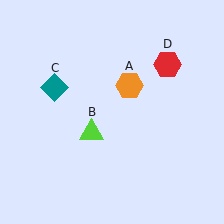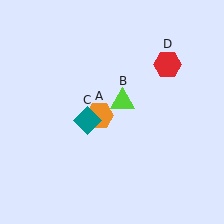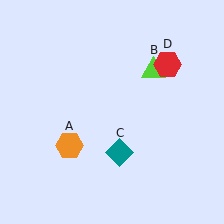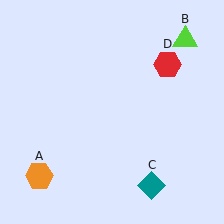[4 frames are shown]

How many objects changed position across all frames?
3 objects changed position: orange hexagon (object A), lime triangle (object B), teal diamond (object C).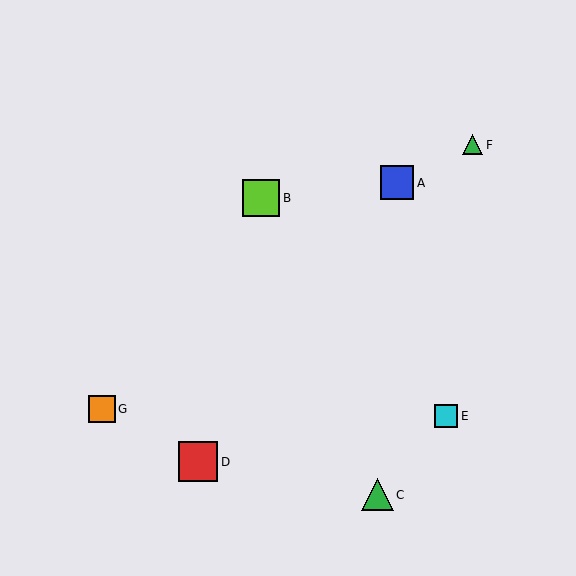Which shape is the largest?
The red square (labeled D) is the largest.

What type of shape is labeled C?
Shape C is a green triangle.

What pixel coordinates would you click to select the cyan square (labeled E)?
Click at (446, 416) to select the cyan square E.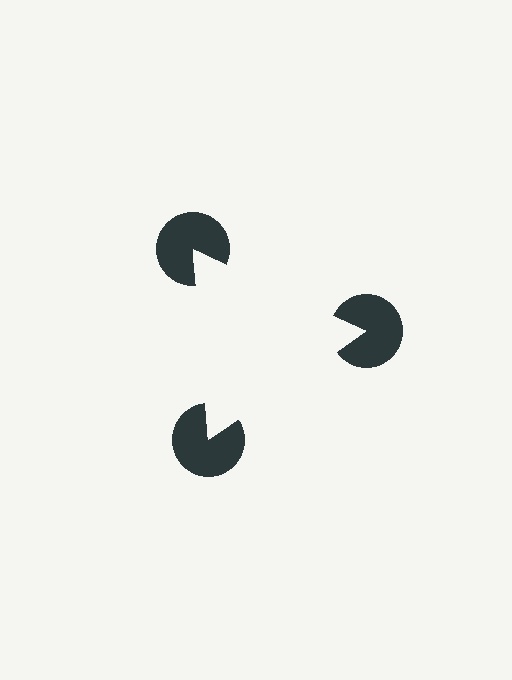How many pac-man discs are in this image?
There are 3 — one at each vertex of the illusory triangle.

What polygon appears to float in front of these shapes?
An illusory triangle — its edges are inferred from the aligned wedge cuts in the pac-man discs, not physically drawn.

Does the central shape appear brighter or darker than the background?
It typically appears slightly brighter than the background, even though no actual brightness change is drawn.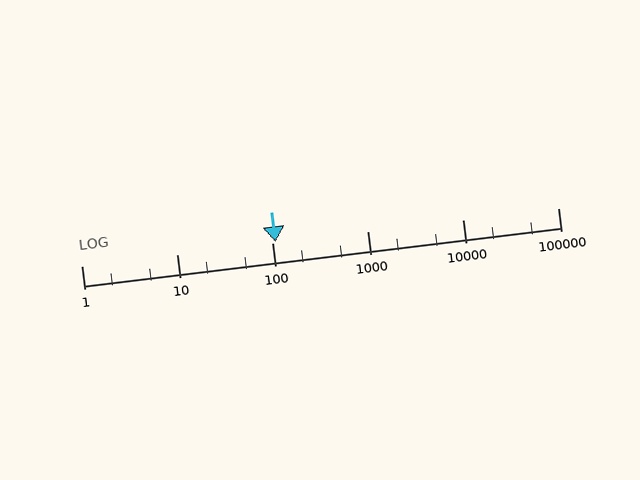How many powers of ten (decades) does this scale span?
The scale spans 5 decades, from 1 to 100000.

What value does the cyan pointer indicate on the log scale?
The pointer indicates approximately 110.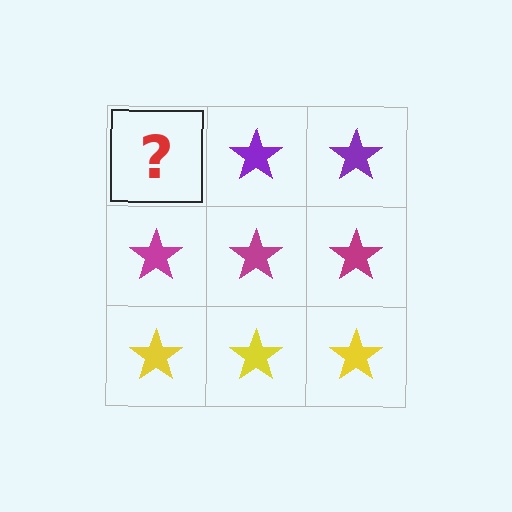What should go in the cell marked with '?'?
The missing cell should contain a purple star.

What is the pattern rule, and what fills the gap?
The rule is that each row has a consistent color. The gap should be filled with a purple star.